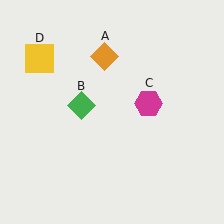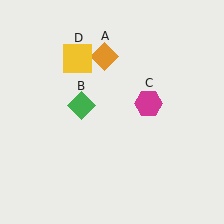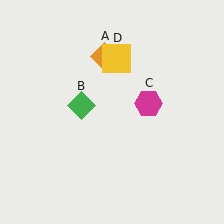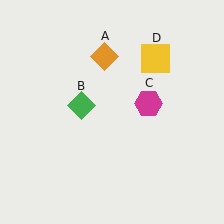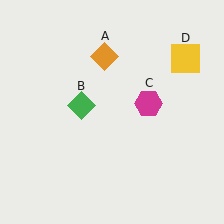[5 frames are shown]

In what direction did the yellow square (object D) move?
The yellow square (object D) moved right.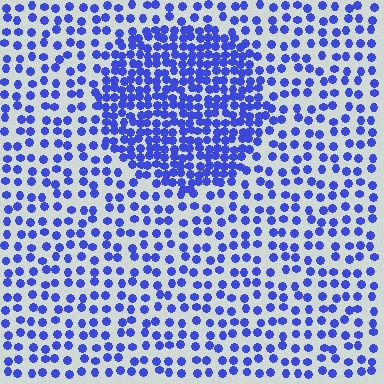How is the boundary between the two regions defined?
The boundary is defined by a change in element density (approximately 2.2x ratio). All elements are the same color, size, and shape.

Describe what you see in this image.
The image contains small blue elements arranged at two different densities. A circle-shaped region is visible where the elements are more densely packed than the surrounding area.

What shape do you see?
I see a circle.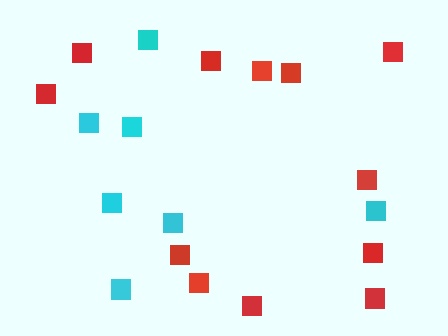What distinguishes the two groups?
There are 2 groups: one group of red squares (12) and one group of cyan squares (7).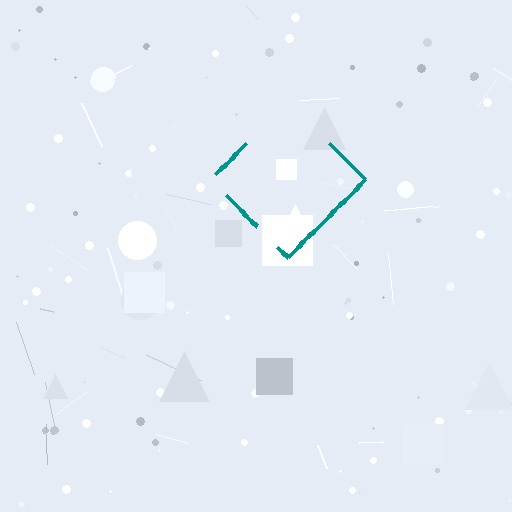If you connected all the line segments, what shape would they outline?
They would outline a diamond.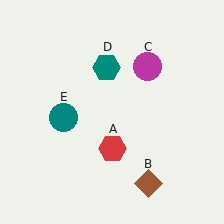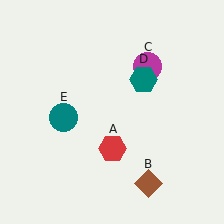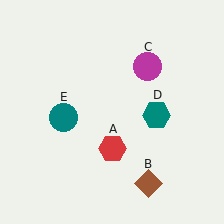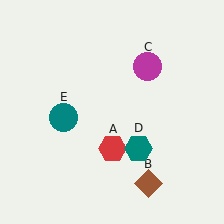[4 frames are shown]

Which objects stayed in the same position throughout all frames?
Red hexagon (object A) and brown diamond (object B) and magenta circle (object C) and teal circle (object E) remained stationary.